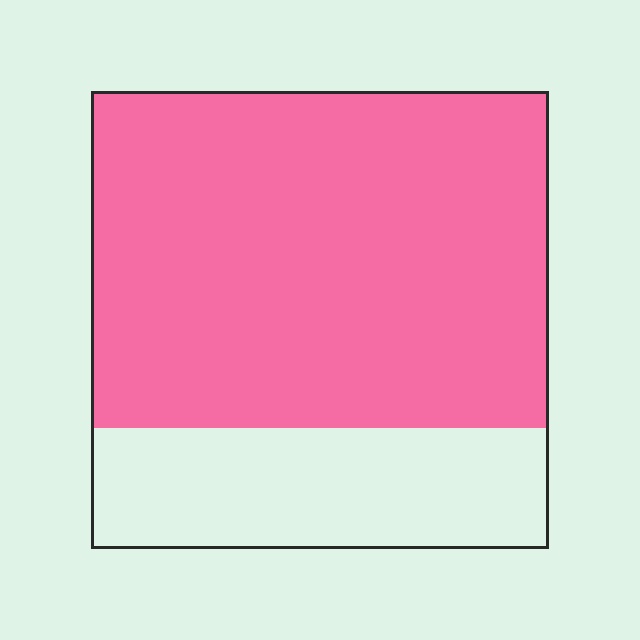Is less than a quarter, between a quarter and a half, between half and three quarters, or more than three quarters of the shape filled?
Between half and three quarters.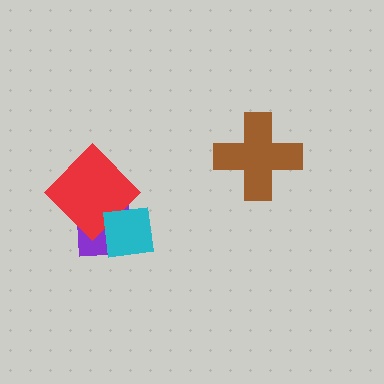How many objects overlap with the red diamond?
2 objects overlap with the red diamond.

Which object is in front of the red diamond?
The cyan square is in front of the red diamond.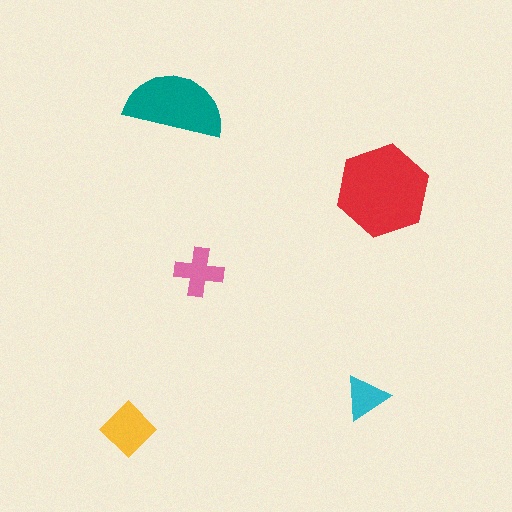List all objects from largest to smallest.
The red hexagon, the teal semicircle, the yellow diamond, the pink cross, the cyan triangle.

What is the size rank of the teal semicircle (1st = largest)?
2nd.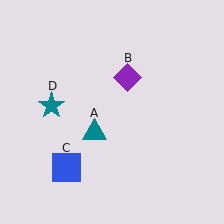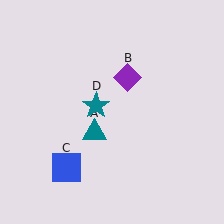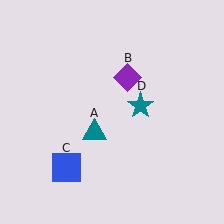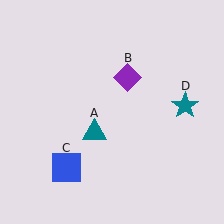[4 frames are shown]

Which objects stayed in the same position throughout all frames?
Teal triangle (object A) and purple diamond (object B) and blue square (object C) remained stationary.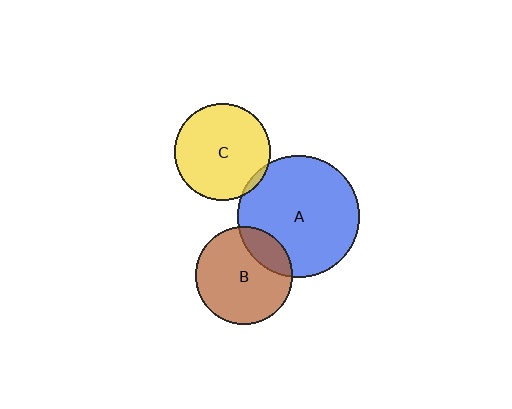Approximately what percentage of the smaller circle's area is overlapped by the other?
Approximately 20%.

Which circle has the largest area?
Circle A (blue).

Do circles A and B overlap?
Yes.